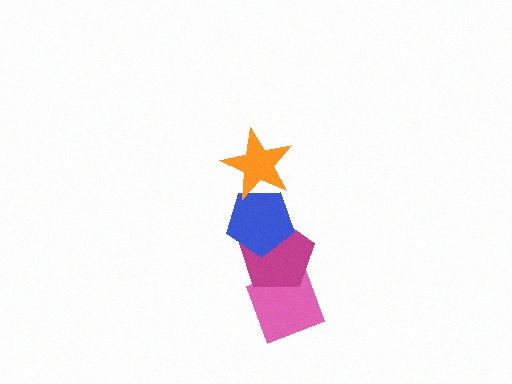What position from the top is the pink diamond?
The pink diamond is 4th from the top.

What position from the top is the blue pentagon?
The blue pentagon is 2nd from the top.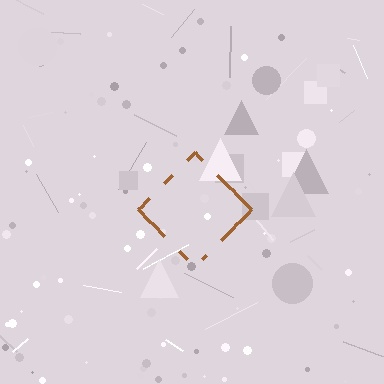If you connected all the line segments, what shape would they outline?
They would outline a diamond.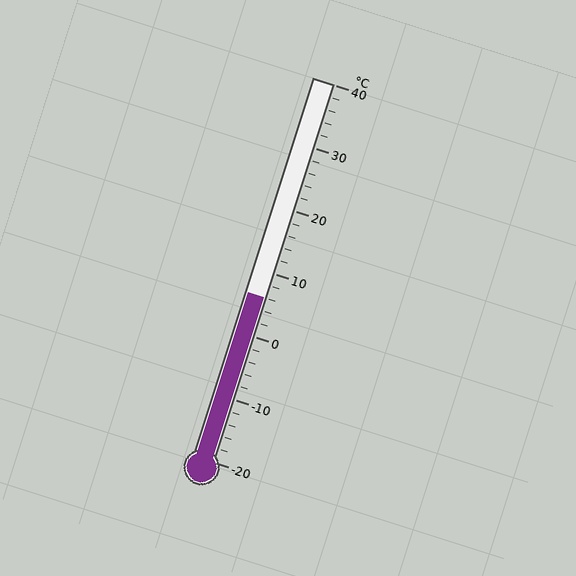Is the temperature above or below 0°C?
The temperature is above 0°C.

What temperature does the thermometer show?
The thermometer shows approximately 6°C.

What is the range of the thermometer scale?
The thermometer scale ranges from -20°C to 40°C.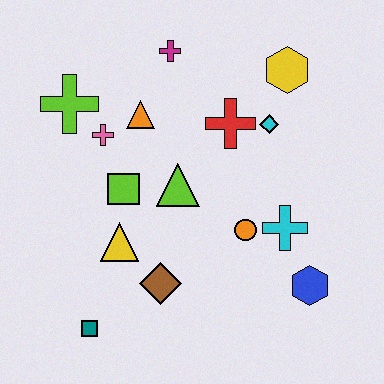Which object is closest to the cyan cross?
The orange circle is closest to the cyan cross.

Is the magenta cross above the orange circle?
Yes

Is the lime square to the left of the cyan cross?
Yes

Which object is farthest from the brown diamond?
The yellow hexagon is farthest from the brown diamond.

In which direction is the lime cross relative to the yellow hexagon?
The lime cross is to the left of the yellow hexagon.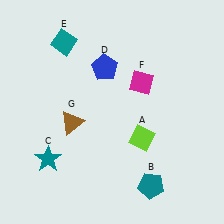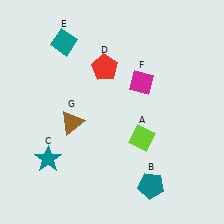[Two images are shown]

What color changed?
The pentagon (D) changed from blue in Image 1 to red in Image 2.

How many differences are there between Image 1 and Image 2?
There is 1 difference between the two images.